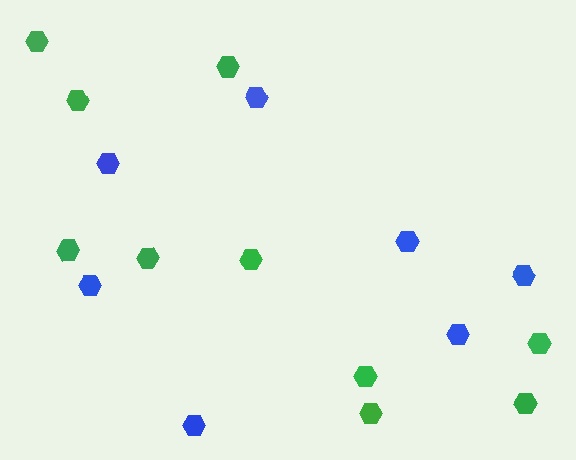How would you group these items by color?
There are 2 groups: one group of blue hexagons (7) and one group of green hexagons (10).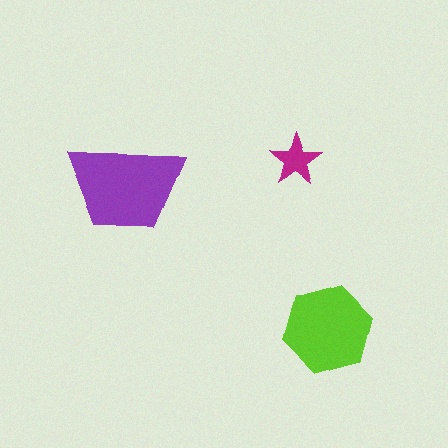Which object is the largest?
The purple trapezoid.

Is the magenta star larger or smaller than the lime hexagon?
Smaller.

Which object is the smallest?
The magenta star.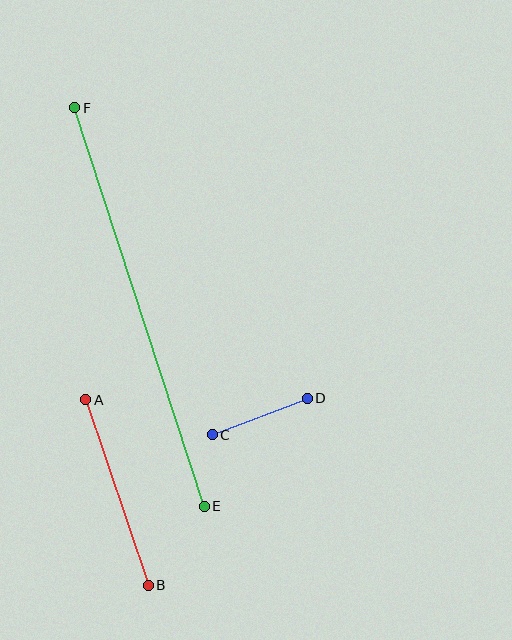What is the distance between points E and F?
The distance is approximately 419 pixels.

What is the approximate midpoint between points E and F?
The midpoint is at approximately (140, 307) pixels.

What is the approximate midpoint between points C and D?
The midpoint is at approximately (260, 417) pixels.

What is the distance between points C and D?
The distance is approximately 102 pixels.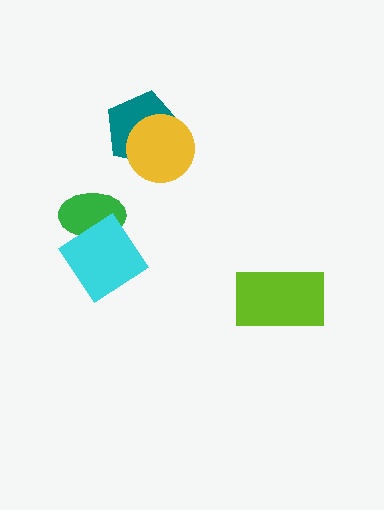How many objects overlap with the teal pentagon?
1 object overlaps with the teal pentagon.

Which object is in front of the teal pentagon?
The yellow circle is in front of the teal pentagon.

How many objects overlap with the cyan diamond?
1 object overlaps with the cyan diamond.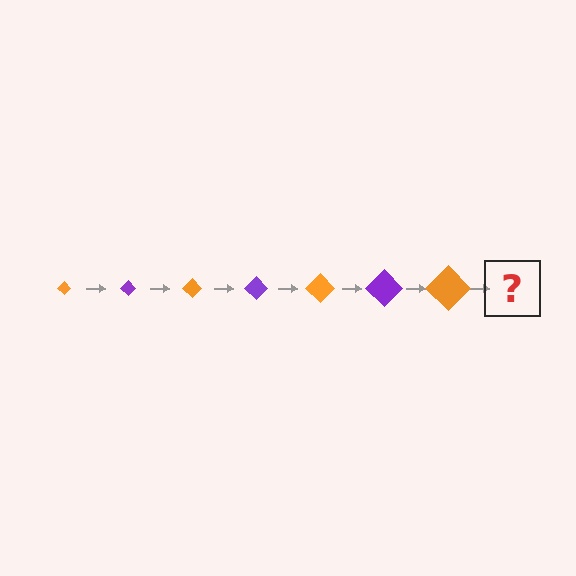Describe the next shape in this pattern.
It should be a purple diamond, larger than the previous one.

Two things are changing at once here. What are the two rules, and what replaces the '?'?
The two rules are that the diamond grows larger each step and the color cycles through orange and purple. The '?' should be a purple diamond, larger than the previous one.